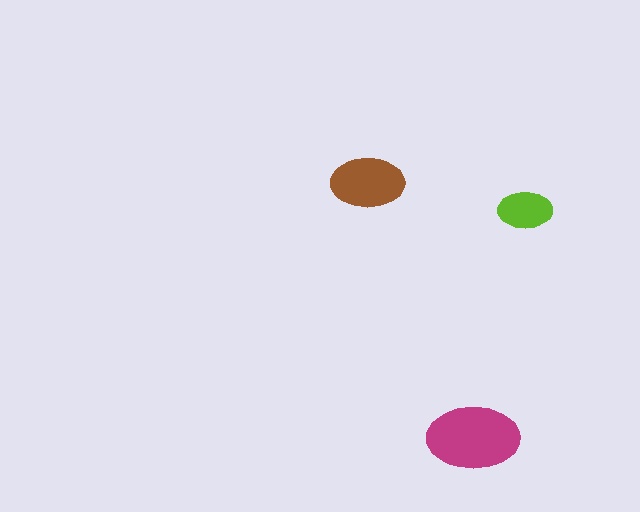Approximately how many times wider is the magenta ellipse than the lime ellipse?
About 1.5 times wider.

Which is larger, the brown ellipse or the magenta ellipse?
The magenta one.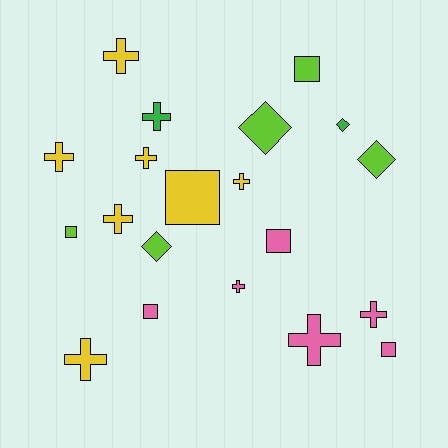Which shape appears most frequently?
Cross, with 10 objects.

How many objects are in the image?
There are 20 objects.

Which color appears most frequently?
Yellow, with 7 objects.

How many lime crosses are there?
There are no lime crosses.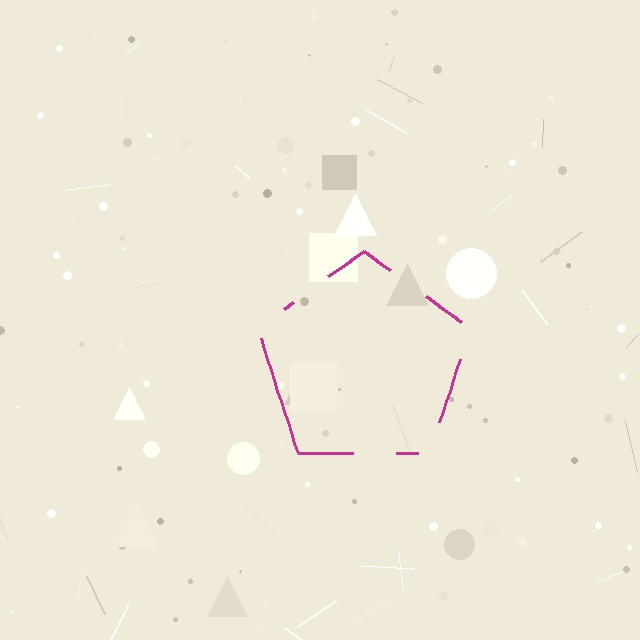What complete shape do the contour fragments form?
The contour fragments form a pentagon.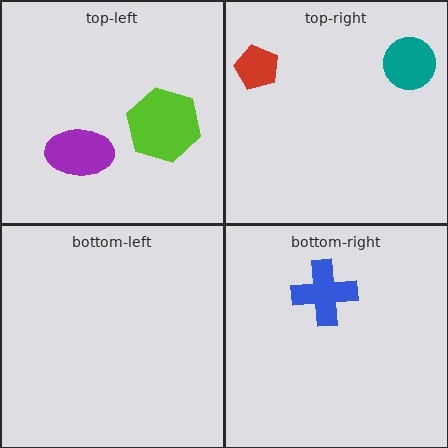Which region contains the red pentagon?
The top-right region.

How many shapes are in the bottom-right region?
1.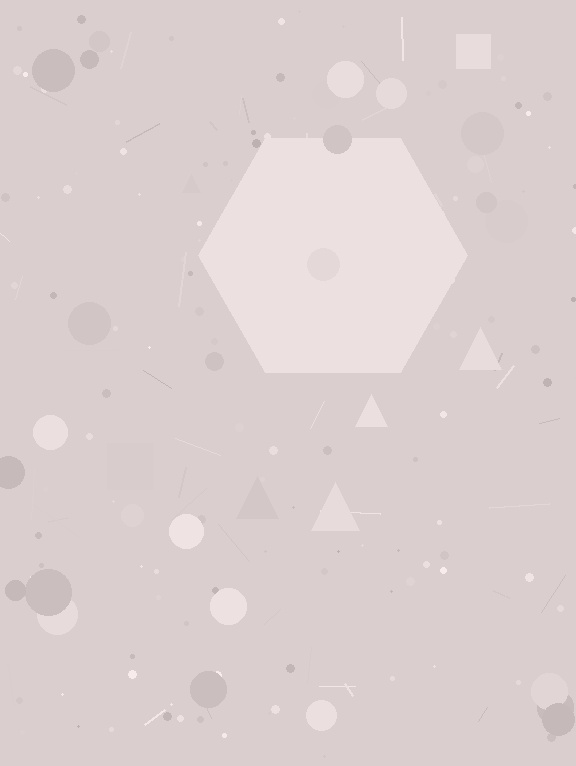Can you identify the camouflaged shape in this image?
The camouflaged shape is a hexagon.